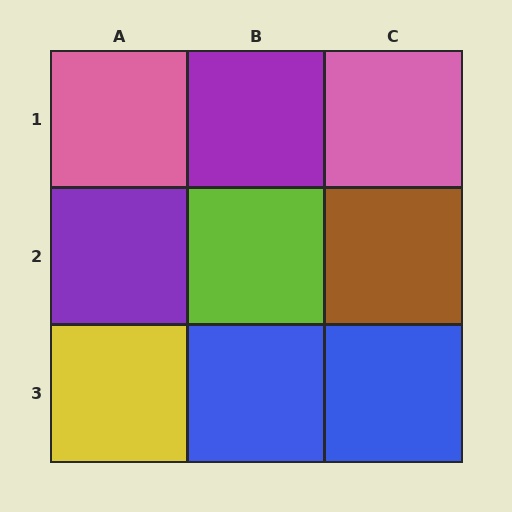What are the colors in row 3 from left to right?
Yellow, blue, blue.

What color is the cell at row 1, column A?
Pink.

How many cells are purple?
2 cells are purple.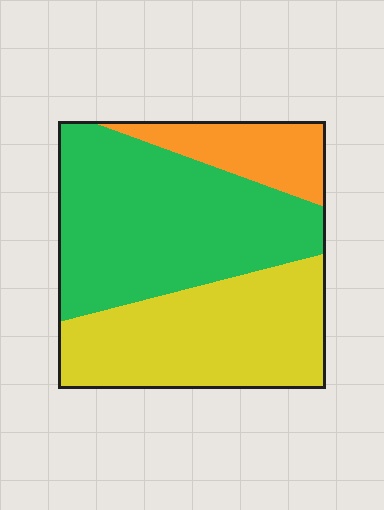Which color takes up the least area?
Orange, at roughly 15%.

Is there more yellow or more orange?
Yellow.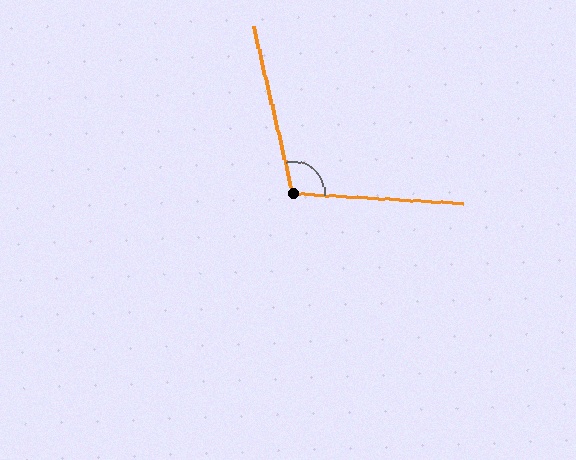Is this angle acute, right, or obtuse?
It is obtuse.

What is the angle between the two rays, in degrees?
Approximately 107 degrees.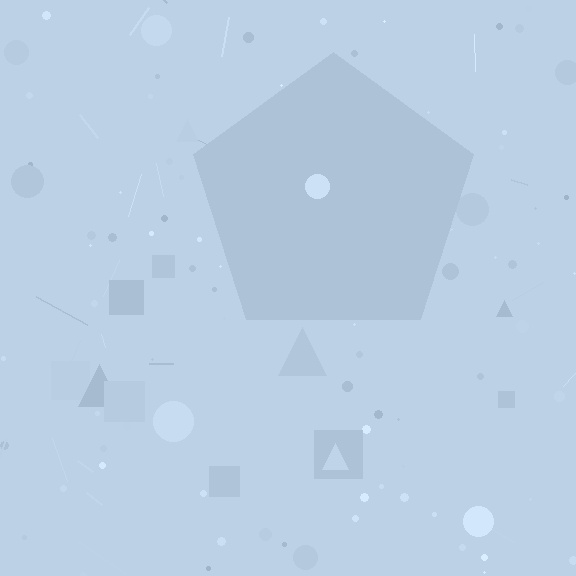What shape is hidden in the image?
A pentagon is hidden in the image.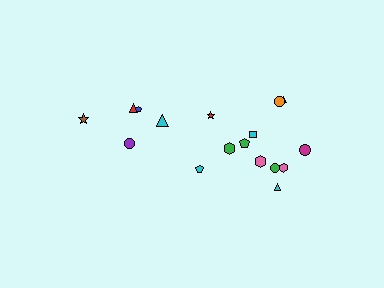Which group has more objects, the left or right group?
The right group.